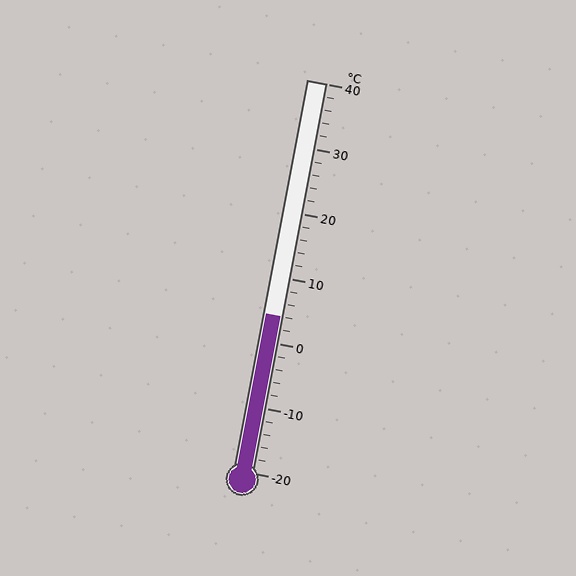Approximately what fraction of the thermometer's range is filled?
The thermometer is filled to approximately 40% of its range.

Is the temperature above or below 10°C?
The temperature is below 10°C.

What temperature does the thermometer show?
The thermometer shows approximately 4°C.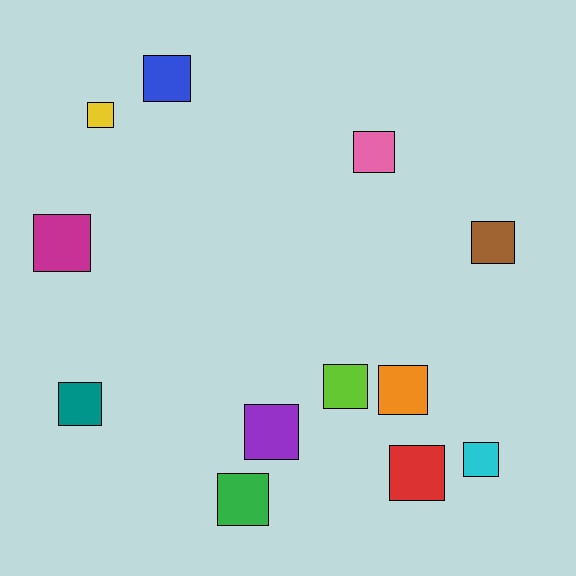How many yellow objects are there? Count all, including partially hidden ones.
There is 1 yellow object.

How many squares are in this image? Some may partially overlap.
There are 12 squares.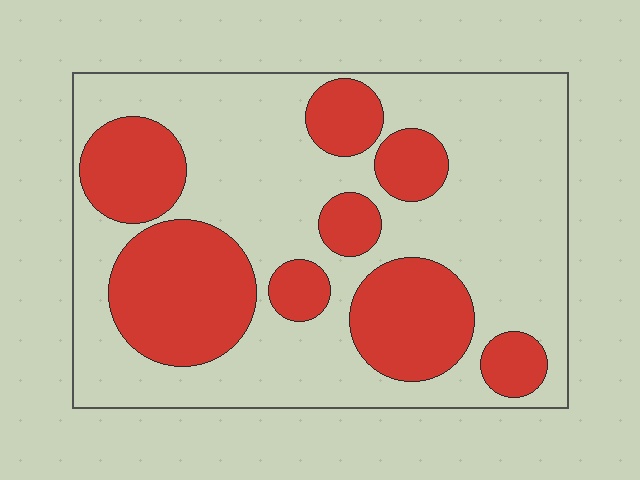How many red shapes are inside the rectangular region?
8.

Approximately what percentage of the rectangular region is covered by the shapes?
Approximately 35%.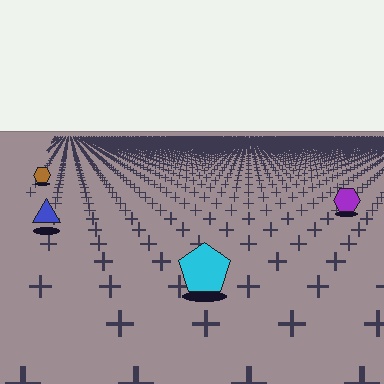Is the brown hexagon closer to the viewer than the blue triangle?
No. The blue triangle is closer — you can tell from the texture gradient: the ground texture is coarser near it.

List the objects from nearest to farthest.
From nearest to farthest: the cyan pentagon, the blue triangle, the purple hexagon, the brown hexagon.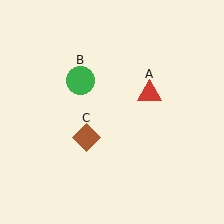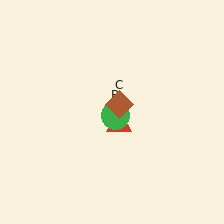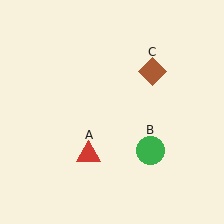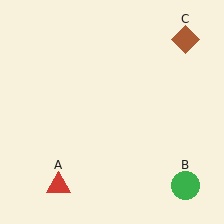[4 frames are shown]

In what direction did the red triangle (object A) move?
The red triangle (object A) moved down and to the left.